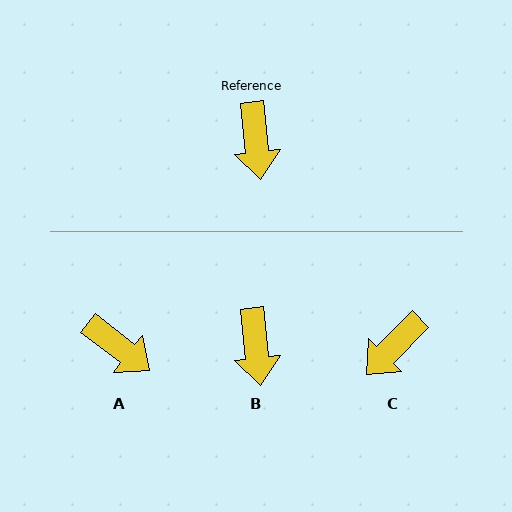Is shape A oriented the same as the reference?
No, it is off by about 46 degrees.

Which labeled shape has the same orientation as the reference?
B.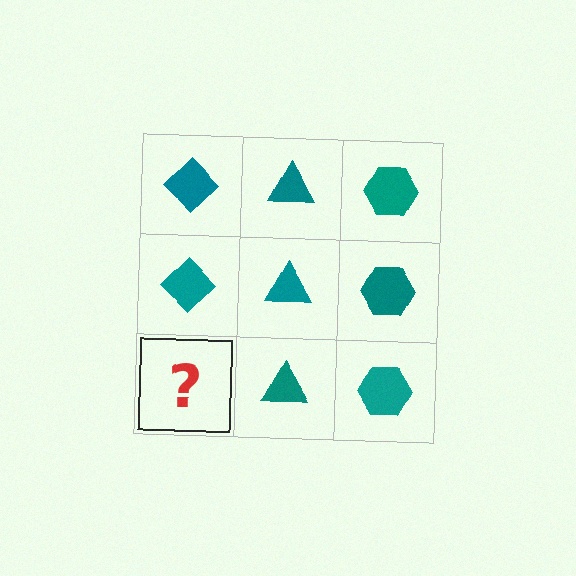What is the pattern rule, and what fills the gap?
The rule is that each column has a consistent shape. The gap should be filled with a teal diamond.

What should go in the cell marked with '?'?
The missing cell should contain a teal diamond.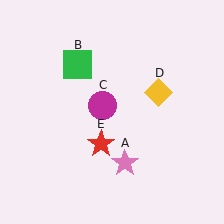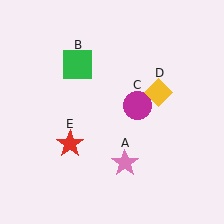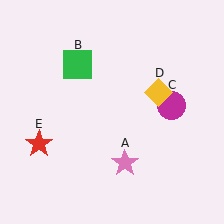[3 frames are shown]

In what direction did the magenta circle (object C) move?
The magenta circle (object C) moved right.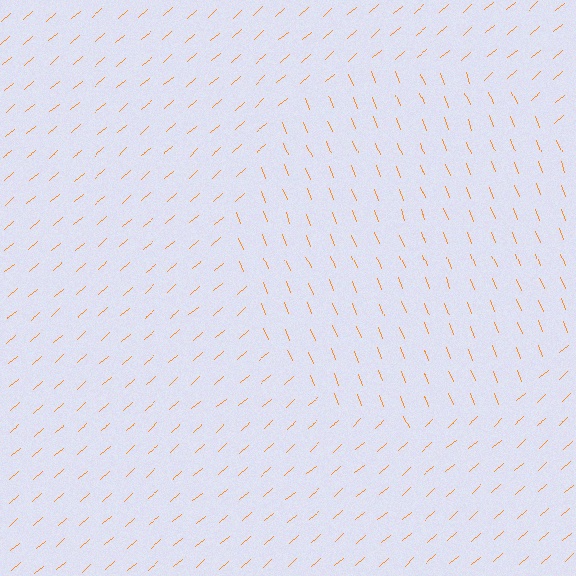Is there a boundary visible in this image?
Yes, there is a texture boundary formed by a change in line orientation.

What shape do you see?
I see a circle.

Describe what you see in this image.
The image is filled with small orange line segments. A circle region in the image has lines oriented differently from the surrounding lines, creating a visible texture boundary.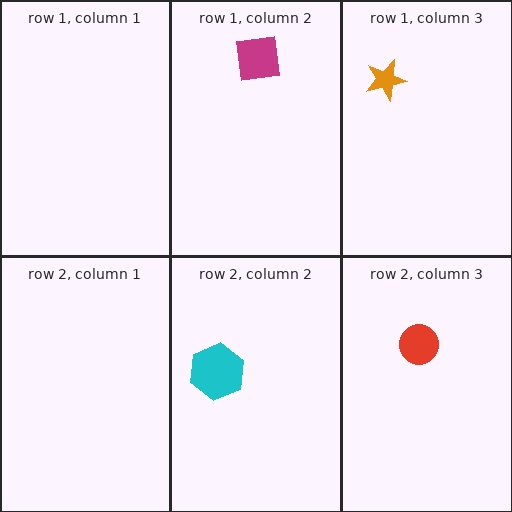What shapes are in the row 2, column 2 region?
The cyan hexagon.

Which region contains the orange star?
The row 1, column 3 region.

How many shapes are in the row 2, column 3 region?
1.